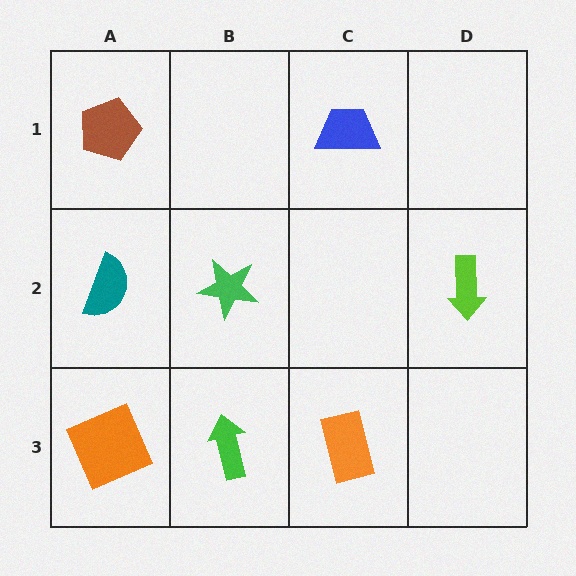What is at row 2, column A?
A teal semicircle.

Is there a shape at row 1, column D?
No, that cell is empty.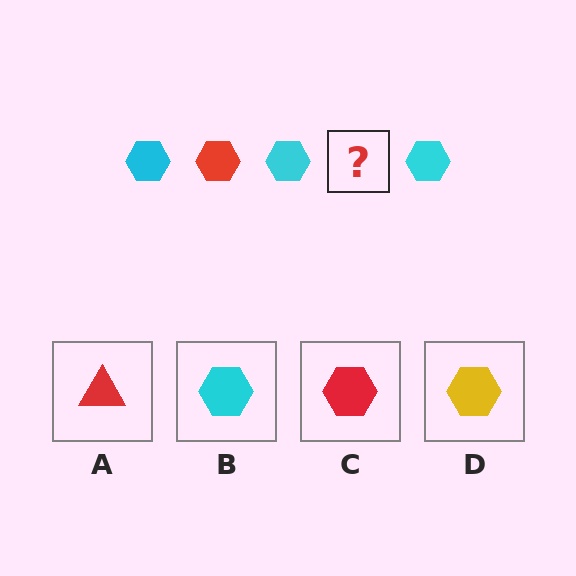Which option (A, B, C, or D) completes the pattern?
C.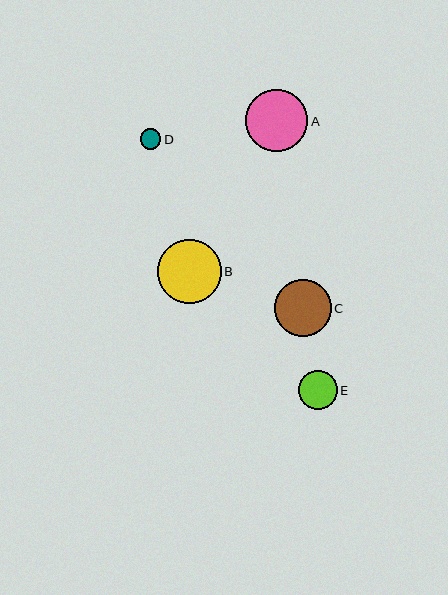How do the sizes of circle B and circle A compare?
Circle B and circle A are approximately the same size.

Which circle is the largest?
Circle B is the largest with a size of approximately 64 pixels.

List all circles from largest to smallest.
From largest to smallest: B, A, C, E, D.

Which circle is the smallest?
Circle D is the smallest with a size of approximately 21 pixels.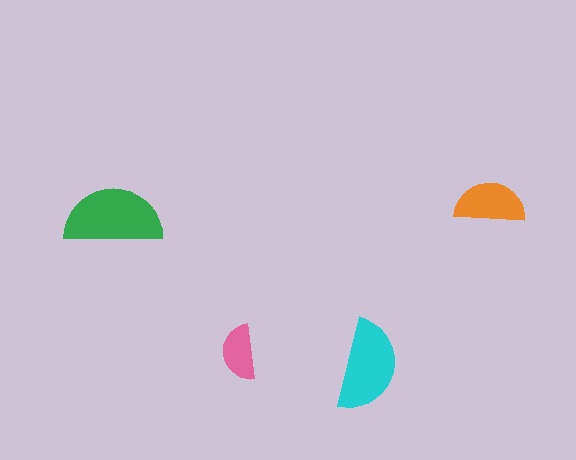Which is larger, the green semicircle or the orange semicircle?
The green one.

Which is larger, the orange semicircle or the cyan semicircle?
The cyan one.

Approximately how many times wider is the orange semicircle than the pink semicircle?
About 1.5 times wider.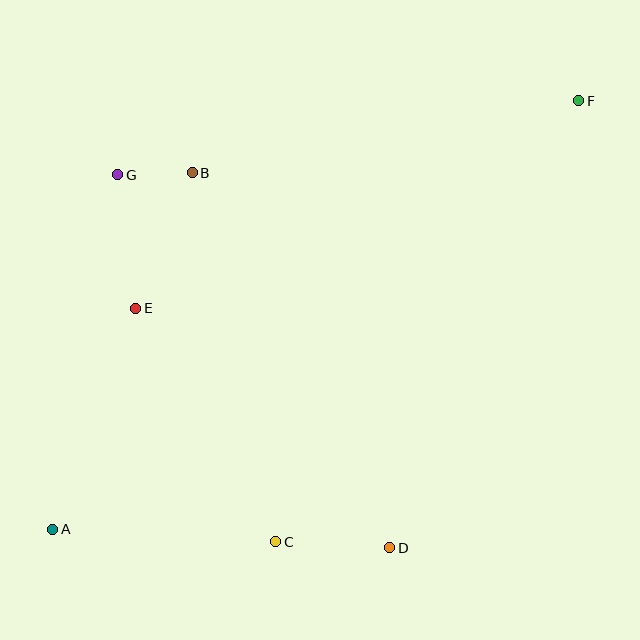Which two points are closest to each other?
Points B and G are closest to each other.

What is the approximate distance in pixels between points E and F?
The distance between E and F is approximately 489 pixels.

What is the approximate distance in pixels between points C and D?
The distance between C and D is approximately 114 pixels.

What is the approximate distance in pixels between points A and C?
The distance between A and C is approximately 223 pixels.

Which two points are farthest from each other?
Points A and F are farthest from each other.